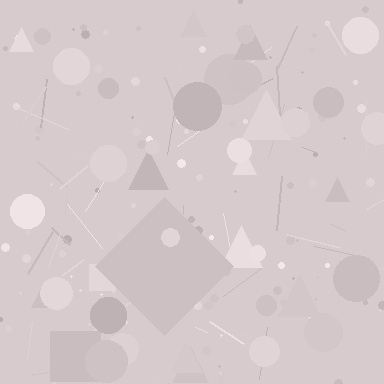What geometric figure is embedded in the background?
A diamond is embedded in the background.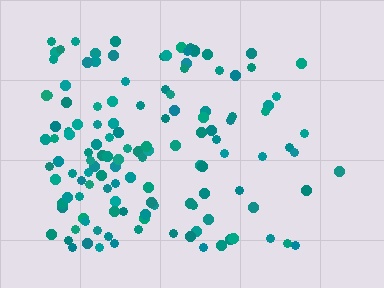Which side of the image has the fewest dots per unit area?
The right.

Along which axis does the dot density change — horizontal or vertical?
Horizontal.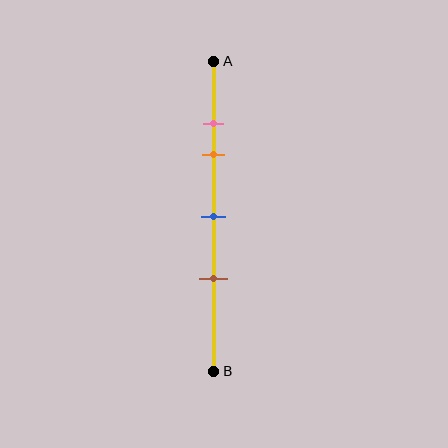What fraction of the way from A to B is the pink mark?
The pink mark is approximately 20% (0.2) of the way from A to B.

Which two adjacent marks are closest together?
The pink and orange marks are the closest adjacent pair.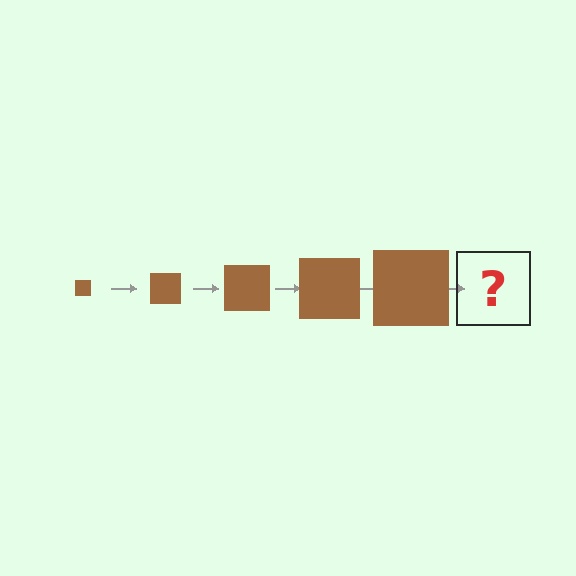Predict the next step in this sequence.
The next step is a brown square, larger than the previous one.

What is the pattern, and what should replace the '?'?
The pattern is that the square gets progressively larger each step. The '?' should be a brown square, larger than the previous one.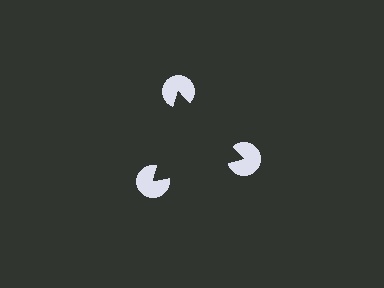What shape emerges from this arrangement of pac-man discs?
An illusory triangle — its edges are inferred from the aligned wedge cuts in the pac-man discs, not physically drawn.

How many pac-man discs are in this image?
There are 3 — one at each vertex of the illusory triangle.